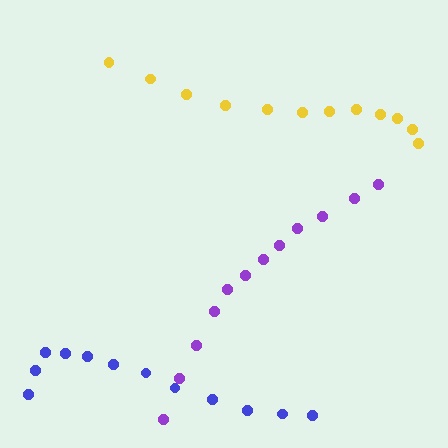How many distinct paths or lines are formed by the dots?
There are 3 distinct paths.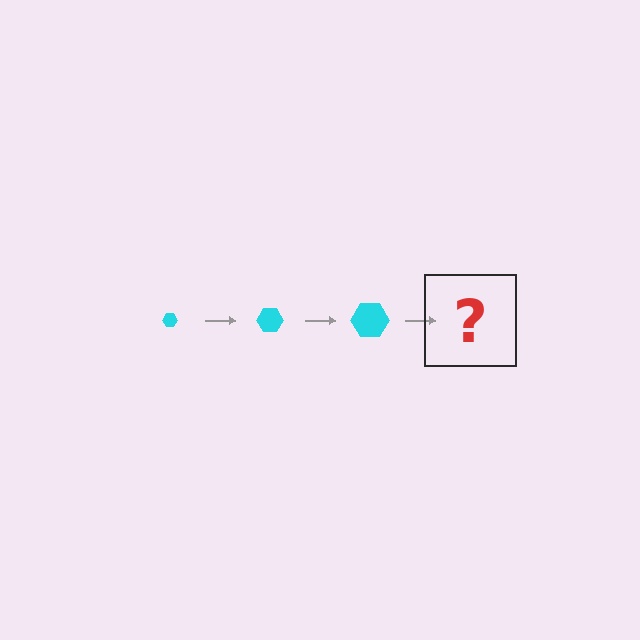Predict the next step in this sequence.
The next step is a cyan hexagon, larger than the previous one.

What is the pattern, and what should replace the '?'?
The pattern is that the hexagon gets progressively larger each step. The '?' should be a cyan hexagon, larger than the previous one.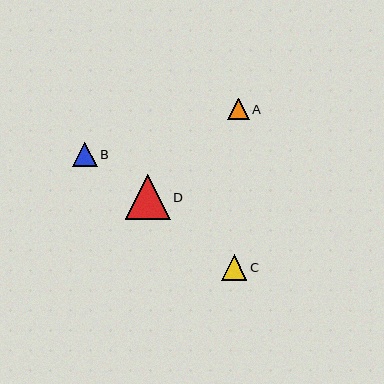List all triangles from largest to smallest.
From largest to smallest: D, C, B, A.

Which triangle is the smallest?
Triangle A is the smallest with a size of approximately 22 pixels.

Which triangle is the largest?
Triangle D is the largest with a size of approximately 45 pixels.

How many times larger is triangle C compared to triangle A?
Triangle C is approximately 1.2 times the size of triangle A.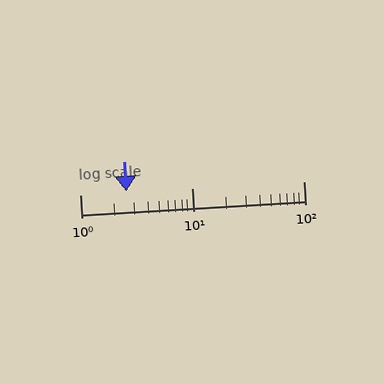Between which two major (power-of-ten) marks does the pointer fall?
The pointer is between 1 and 10.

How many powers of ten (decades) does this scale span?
The scale spans 2 decades, from 1 to 100.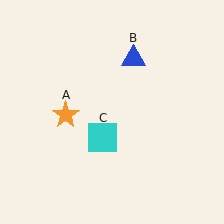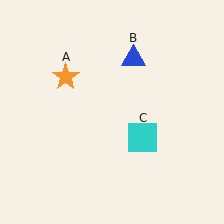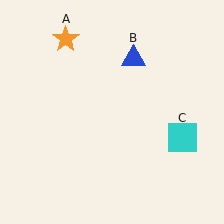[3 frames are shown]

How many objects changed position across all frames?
2 objects changed position: orange star (object A), cyan square (object C).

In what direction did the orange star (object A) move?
The orange star (object A) moved up.